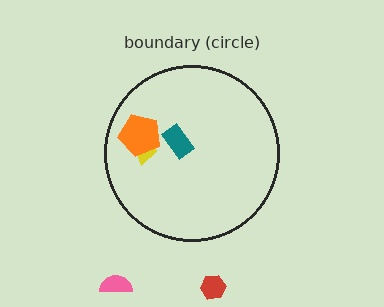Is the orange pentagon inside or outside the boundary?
Inside.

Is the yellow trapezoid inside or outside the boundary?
Inside.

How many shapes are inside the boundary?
3 inside, 2 outside.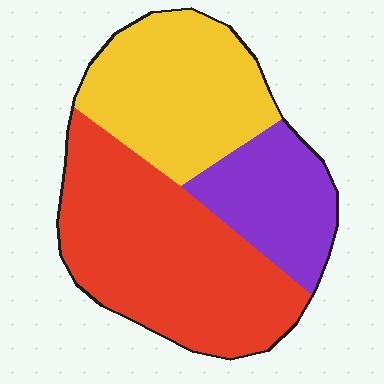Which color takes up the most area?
Red, at roughly 45%.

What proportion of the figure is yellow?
Yellow takes up between a quarter and a half of the figure.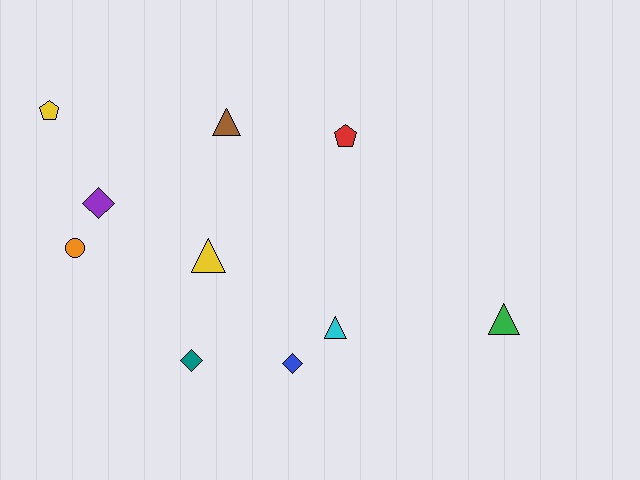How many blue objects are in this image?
There is 1 blue object.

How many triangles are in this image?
There are 4 triangles.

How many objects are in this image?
There are 10 objects.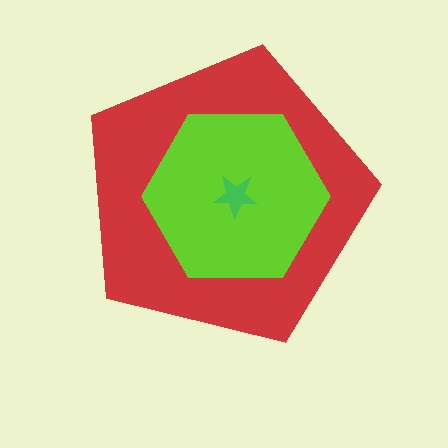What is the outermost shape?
The red pentagon.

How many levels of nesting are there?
3.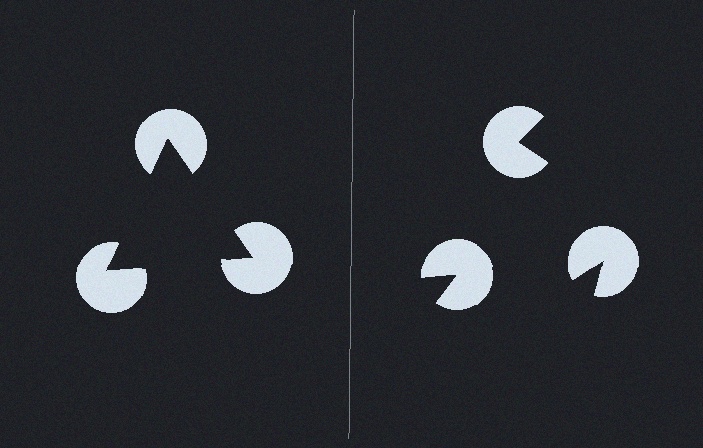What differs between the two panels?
The pac-man discs are positioned identically on both sides; only the wedge orientations differ. On the left they align to a triangle; on the right they are misaligned.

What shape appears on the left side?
An illusory triangle.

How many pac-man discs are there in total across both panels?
6 — 3 on each side.